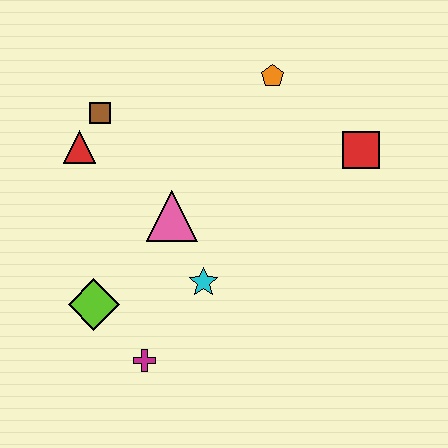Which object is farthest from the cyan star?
The orange pentagon is farthest from the cyan star.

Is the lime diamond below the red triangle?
Yes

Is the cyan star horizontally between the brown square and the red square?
Yes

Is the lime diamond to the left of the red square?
Yes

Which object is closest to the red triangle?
The brown square is closest to the red triangle.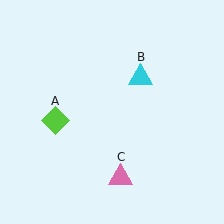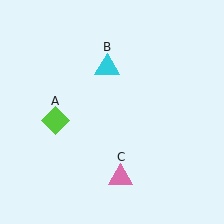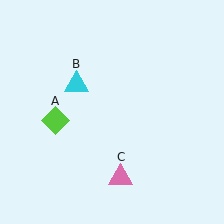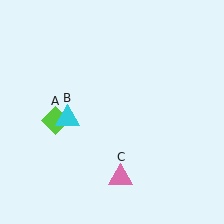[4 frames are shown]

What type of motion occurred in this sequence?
The cyan triangle (object B) rotated counterclockwise around the center of the scene.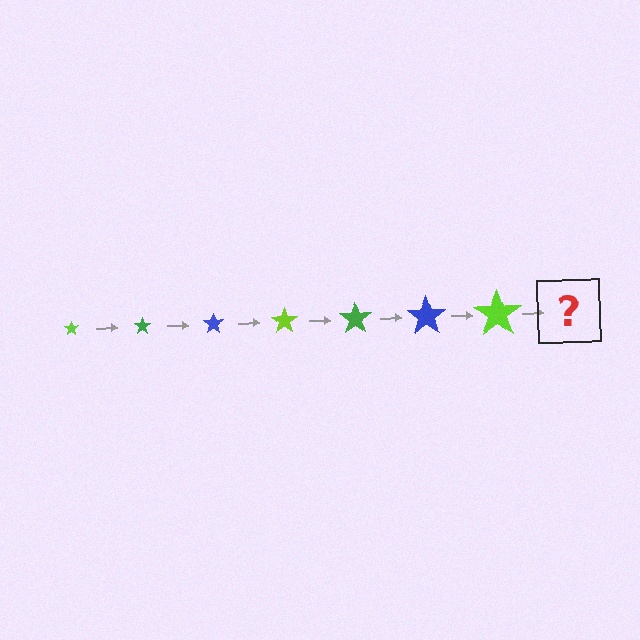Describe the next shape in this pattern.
It should be a green star, larger than the previous one.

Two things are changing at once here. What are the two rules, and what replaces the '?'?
The two rules are that the star grows larger each step and the color cycles through lime, green, and blue. The '?' should be a green star, larger than the previous one.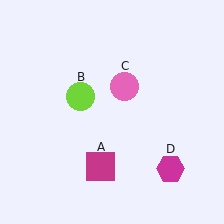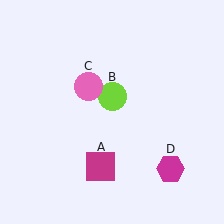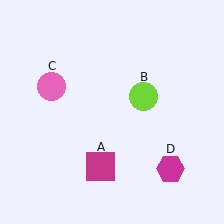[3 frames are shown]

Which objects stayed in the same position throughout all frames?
Magenta square (object A) and magenta hexagon (object D) remained stationary.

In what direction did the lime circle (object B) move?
The lime circle (object B) moved right.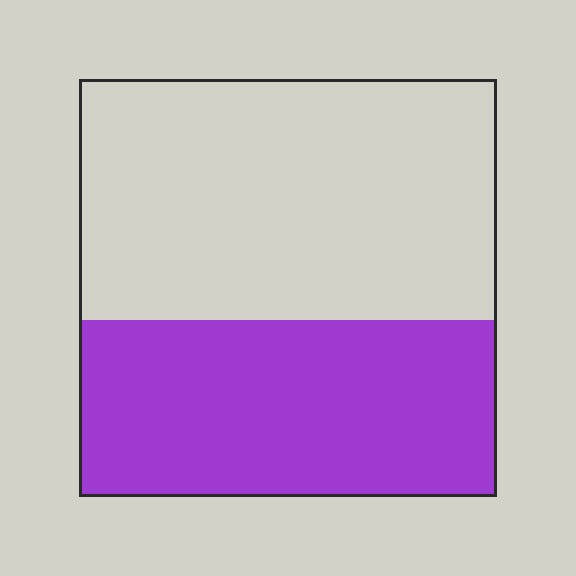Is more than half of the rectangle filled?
No.